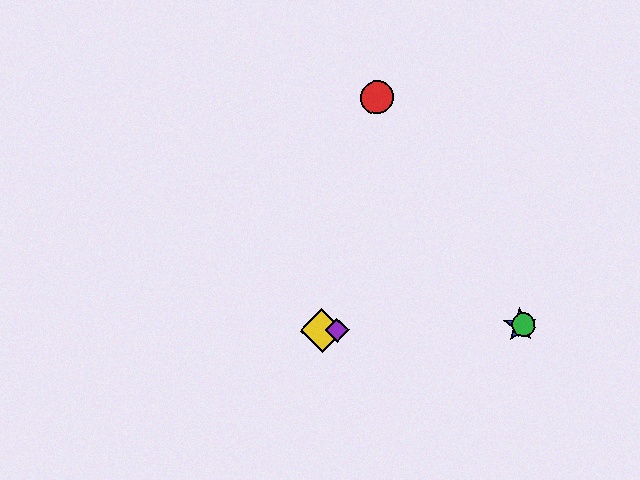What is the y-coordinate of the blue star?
The blue star is at y≈325.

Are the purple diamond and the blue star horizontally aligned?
Yes, both are at y≈330.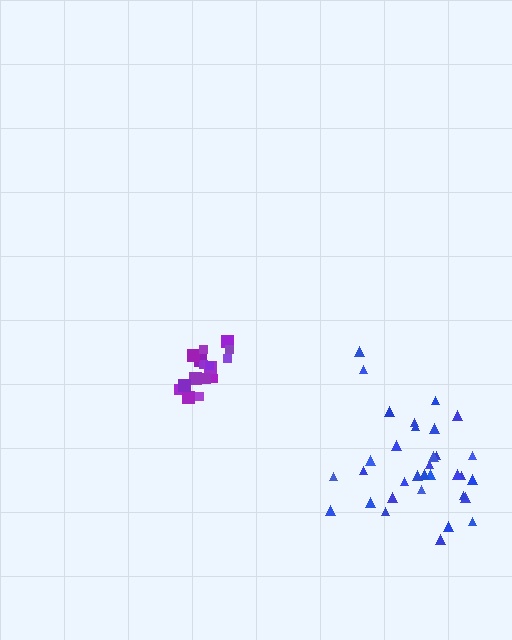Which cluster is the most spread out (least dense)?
Blue.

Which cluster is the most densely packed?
Purple.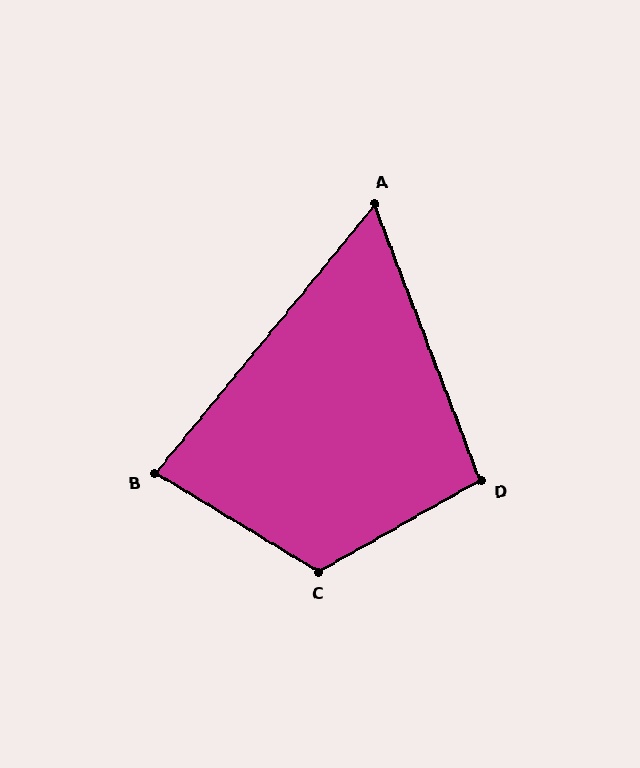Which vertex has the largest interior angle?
C, at approximately 120 degrees.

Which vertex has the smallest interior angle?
A, at approximately 60 degrees.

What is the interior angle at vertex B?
Approximately 82 degrees (acute).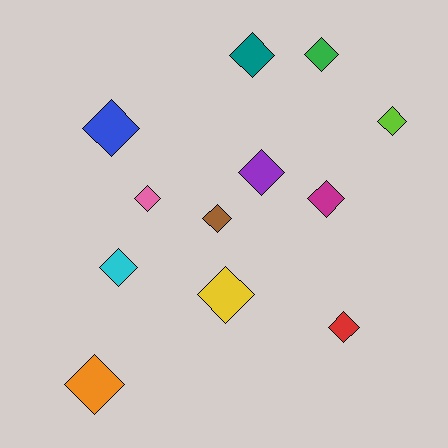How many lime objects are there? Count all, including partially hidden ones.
There is 1 lime object.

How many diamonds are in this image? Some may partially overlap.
There are 12 diamonds.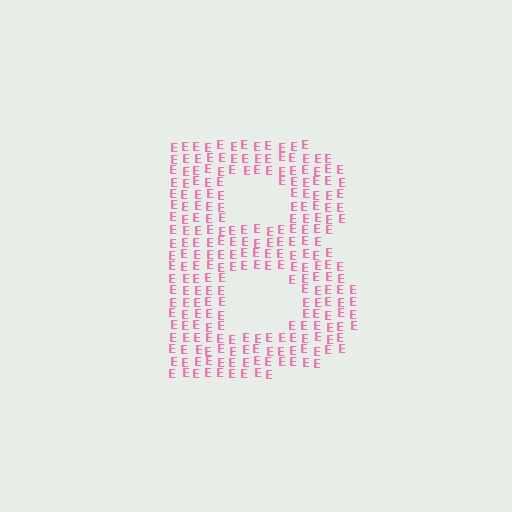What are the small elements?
The small elements are letter E's.